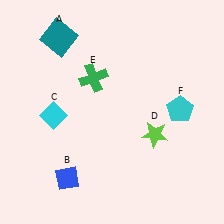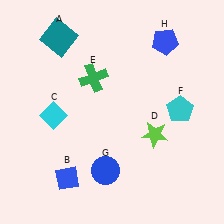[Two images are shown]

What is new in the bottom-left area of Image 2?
A blue circle (G) was added in the bottom-left area of Image 2.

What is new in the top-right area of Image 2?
A blue pentagon (H) was added in the top-right area of Image 2.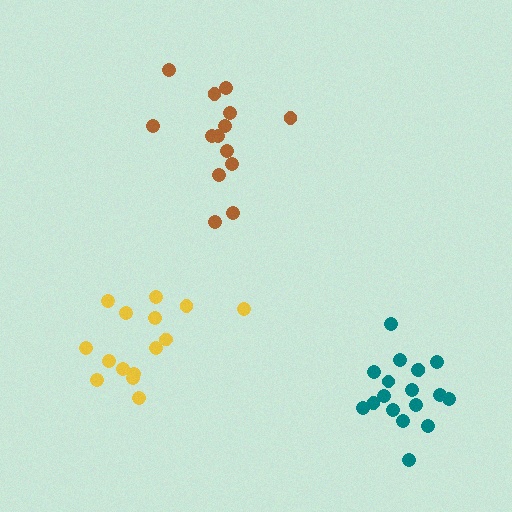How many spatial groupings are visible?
There are 3 spatial groupings.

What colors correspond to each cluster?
The clusters are colored: yellow, brown, teal.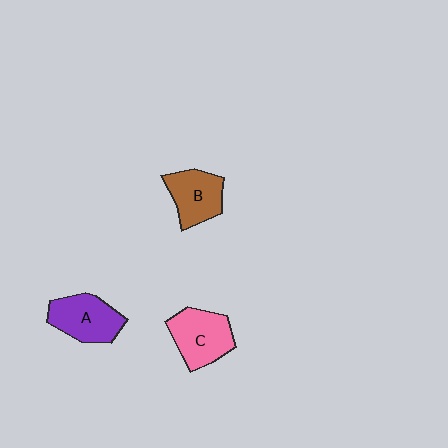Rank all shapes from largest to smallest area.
From largest to smallest: C (pink), A (purple), B (brown).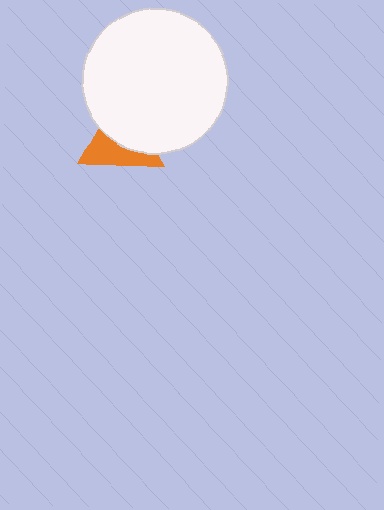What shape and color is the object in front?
The object in front is a white circle.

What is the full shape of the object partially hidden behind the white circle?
The partially hidden object is an orange triangle.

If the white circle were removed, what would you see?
You would see the complete orange triangle.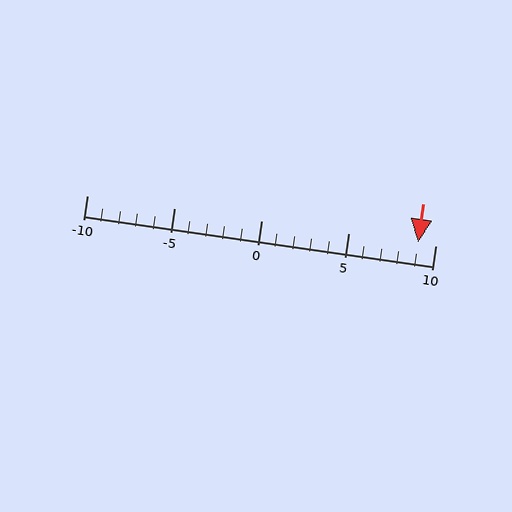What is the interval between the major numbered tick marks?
The major tick marks are spaced 5 units apart.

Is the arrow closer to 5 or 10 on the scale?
The arrow is closer to 10.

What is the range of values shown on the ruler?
The ruler shows values from -10 to 10.